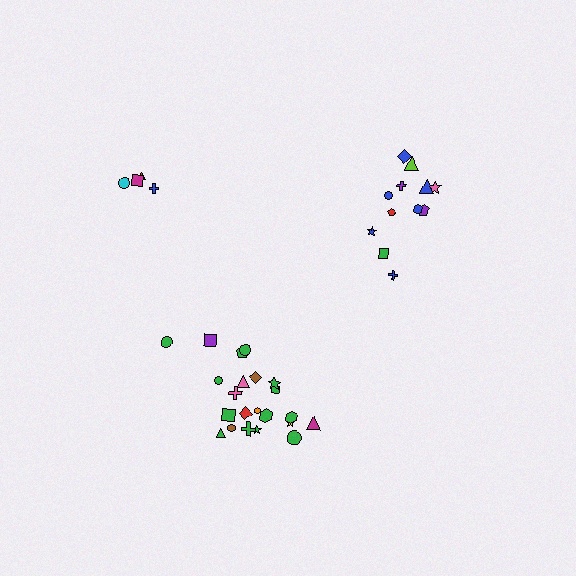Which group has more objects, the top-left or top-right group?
The top-right group.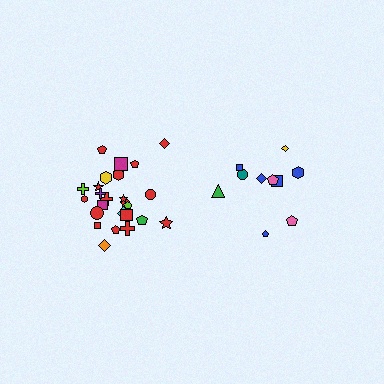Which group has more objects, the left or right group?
The left group.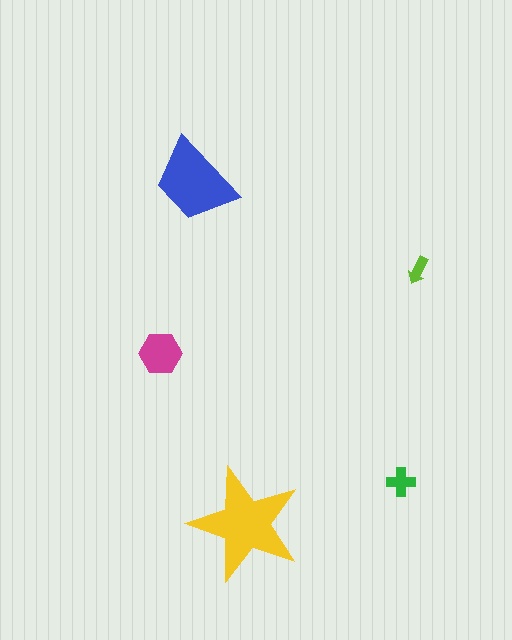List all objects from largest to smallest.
The yellow star, the blue trapezoid, the magenta hexagon, the green cross, the lime arrow.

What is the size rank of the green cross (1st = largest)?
4th.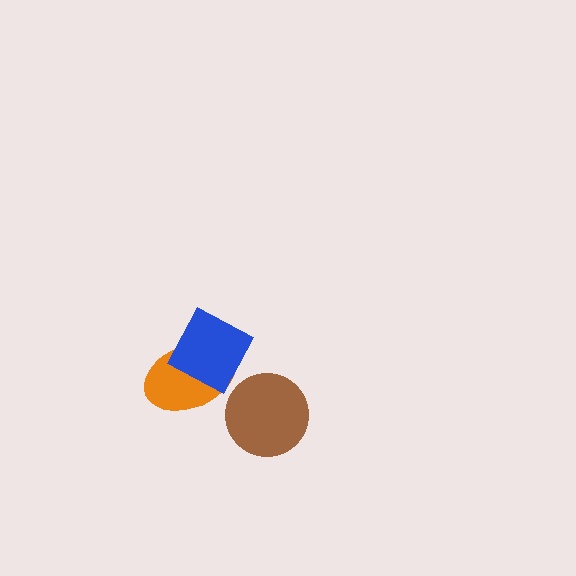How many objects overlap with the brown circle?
0 objects overlap with the brown circle.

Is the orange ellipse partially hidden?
Yes, it is partially covered by another shape.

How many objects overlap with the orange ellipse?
1 object overlaps with the orange ellipse.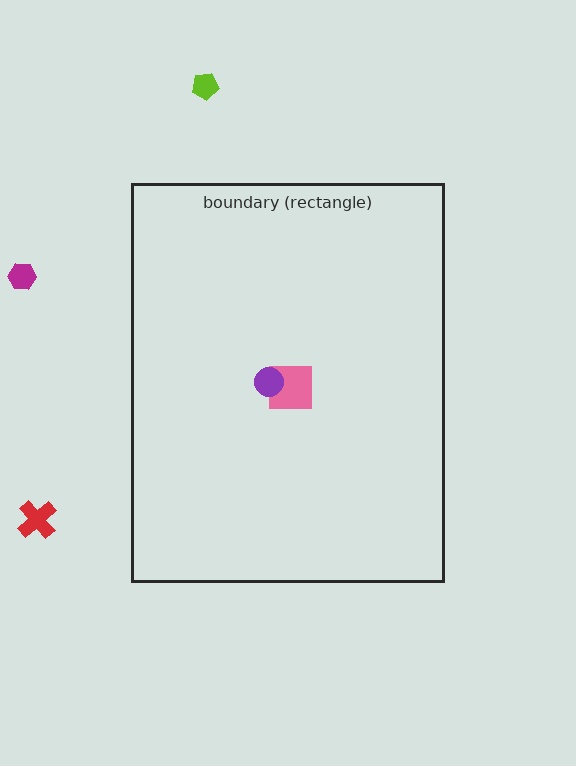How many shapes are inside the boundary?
2 inside, 3 outside.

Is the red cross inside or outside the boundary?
Outside.